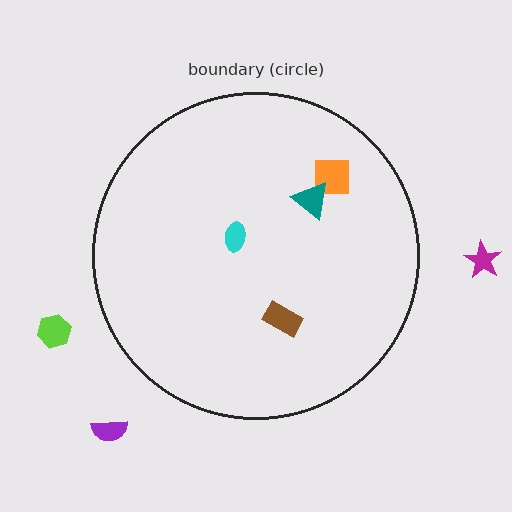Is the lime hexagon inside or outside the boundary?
Outside.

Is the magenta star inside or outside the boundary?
Outside.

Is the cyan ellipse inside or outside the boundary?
Inside.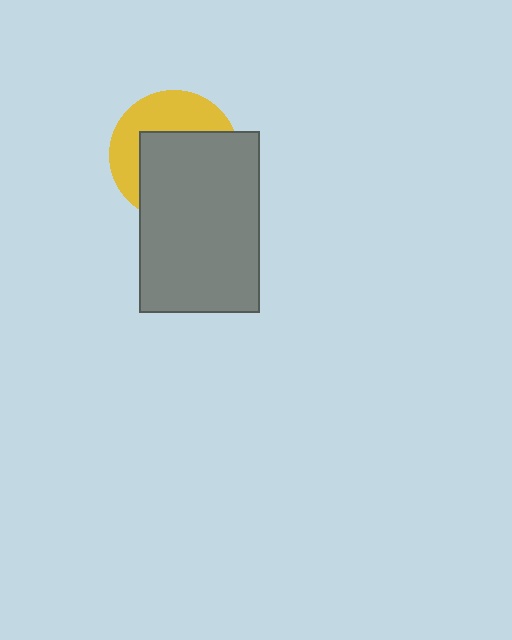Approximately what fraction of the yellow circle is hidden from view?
Roughly 58% of the yellow circle is hidden behind the gray rectangle.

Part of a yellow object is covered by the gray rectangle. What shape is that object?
It is a circle.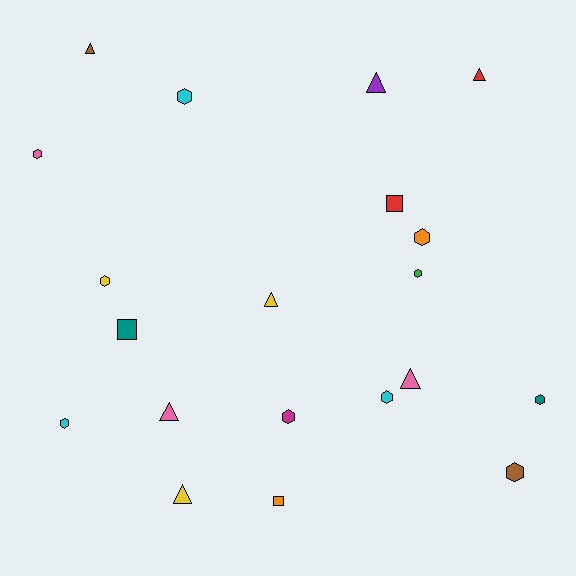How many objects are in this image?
There are 20 objects.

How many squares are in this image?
There are 3 squares.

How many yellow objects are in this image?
There are 3 yellow objects.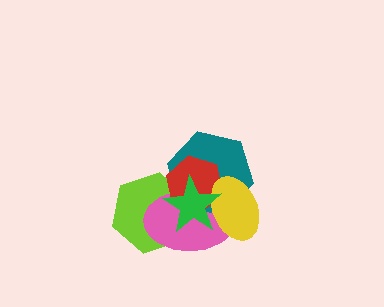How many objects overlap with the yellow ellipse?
4 objects overlap with the yellow ellipse.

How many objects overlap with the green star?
5 objects overlap with the green star.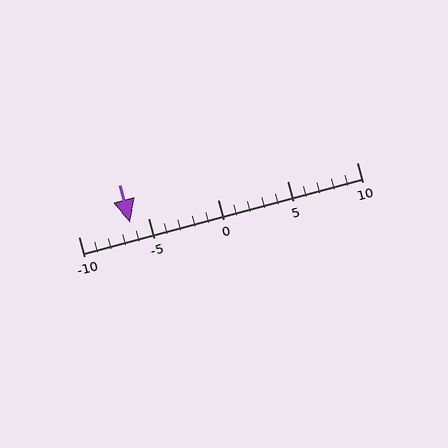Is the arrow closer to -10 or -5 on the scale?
The arrow is closer to -5.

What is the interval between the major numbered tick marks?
The major tick marks are spaced 5 units apart.